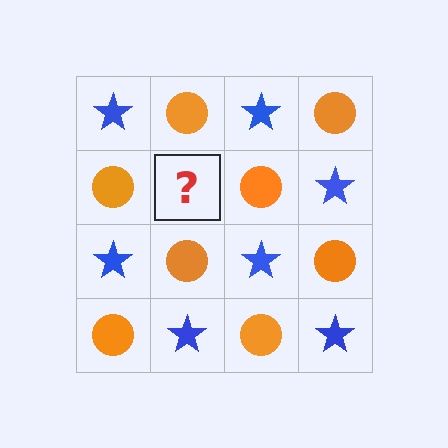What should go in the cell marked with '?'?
The missing cell should contain a blue star.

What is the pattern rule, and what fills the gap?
The rule is that it alternates blue star and orange circle in a checkerboard pattern. The gap should be filled with a blue star.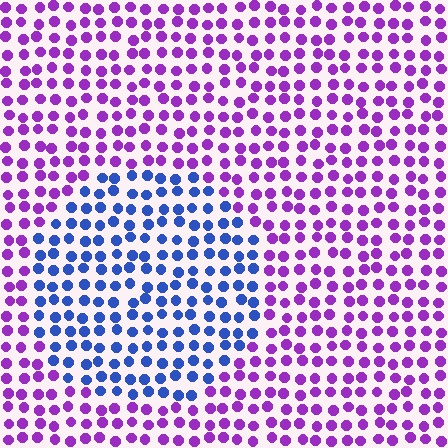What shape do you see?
I see a circle.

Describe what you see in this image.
The image is filled with small purple elements in a uniform arrangement. A circle-shaped region is visible where the elements are tinted to a slightly different hue, forming a subtle color boundary.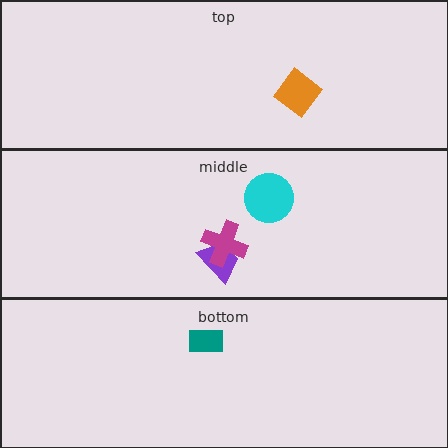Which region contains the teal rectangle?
The bottom region.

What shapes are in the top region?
The orange diamond.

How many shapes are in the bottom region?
1.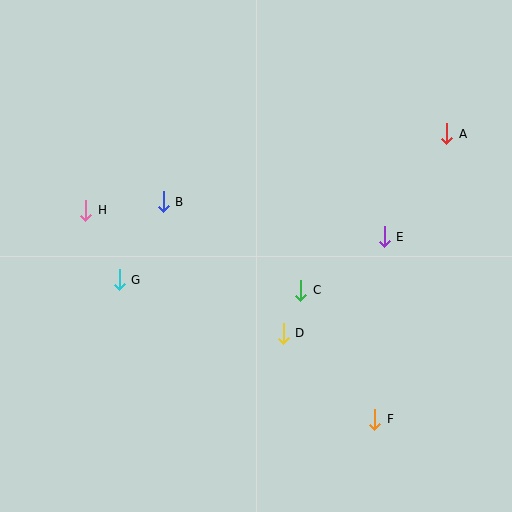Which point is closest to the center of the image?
Point C at (301, 290) is closest to the center.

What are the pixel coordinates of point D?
Point D is at (283, 333).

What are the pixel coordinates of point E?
Point E is at (384, 237).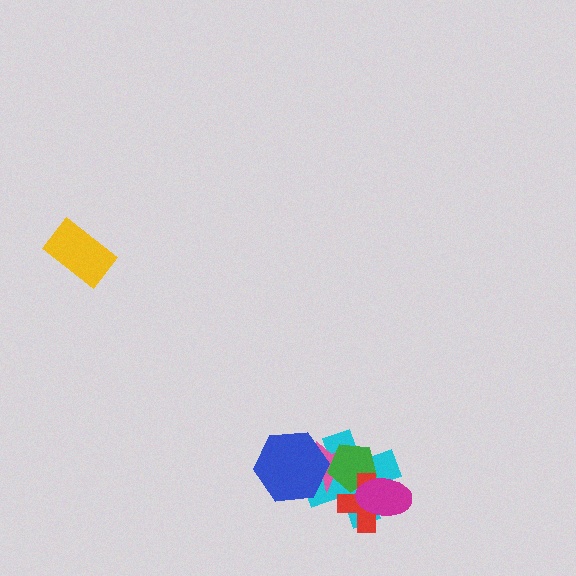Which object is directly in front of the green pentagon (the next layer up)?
The red cross is directly in front of the green pentagon.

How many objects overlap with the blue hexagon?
2 objects overlap with the blue hexagon.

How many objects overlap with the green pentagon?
4 objects overlap with the green pentagon.